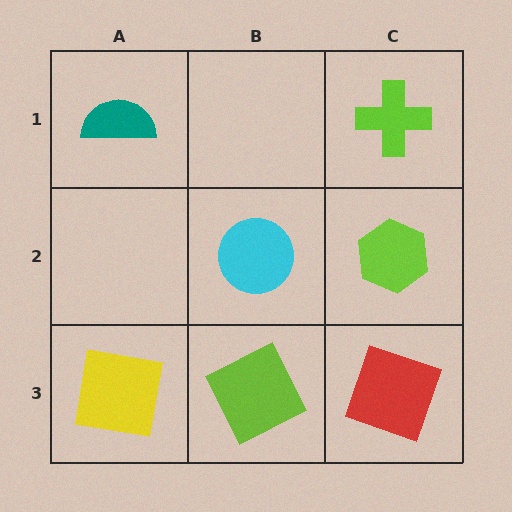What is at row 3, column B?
A lime square.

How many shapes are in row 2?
2 shapes.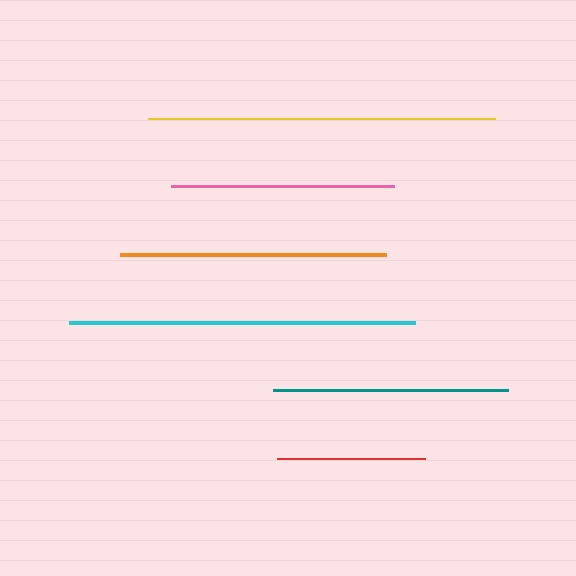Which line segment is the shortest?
The red line is the shortest at approximately 148 pixels.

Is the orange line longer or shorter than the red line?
The orange line is longer than the red line.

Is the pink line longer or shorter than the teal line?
The teal line is longer than the pink line.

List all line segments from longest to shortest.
From longest to shortest: yellow, cyan, orange, teal, pink, red.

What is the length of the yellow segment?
The yellow segment is approximately 347 pixels long.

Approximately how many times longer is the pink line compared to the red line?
The pink line is approximately 1.5 times the length of the red line.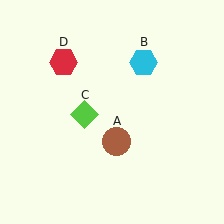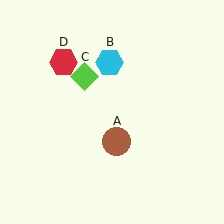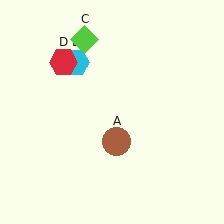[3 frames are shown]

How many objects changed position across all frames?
2 objects changed position: cyan hexagon (object B), lime diamond (object C).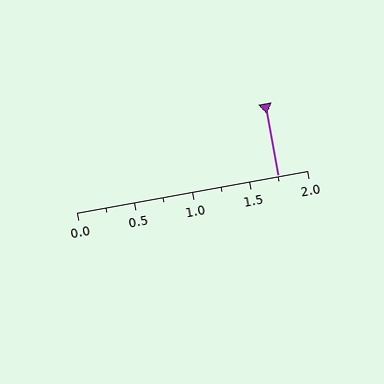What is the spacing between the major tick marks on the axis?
The major ticks are spaced 0.5 apart.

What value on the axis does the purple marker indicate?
The marker indicates approximately 1.75.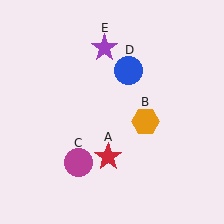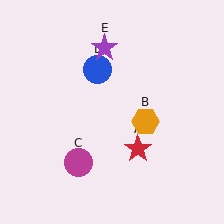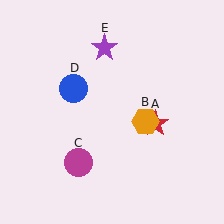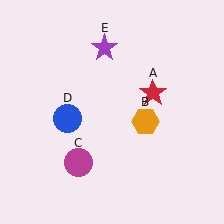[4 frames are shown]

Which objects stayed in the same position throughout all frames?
Orange hexagon (object B) and magenta circle (object C) and purple star (object E) remained stationary.